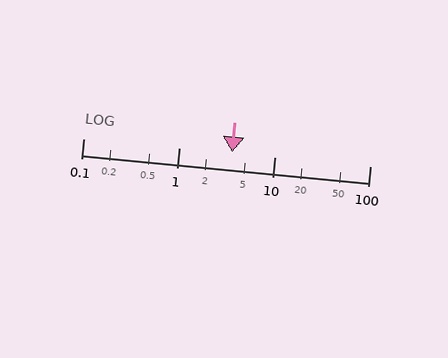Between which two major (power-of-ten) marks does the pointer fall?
The pointer is between 1 and 10.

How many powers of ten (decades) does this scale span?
The scale spans 3 decades, from 0.1 to 100.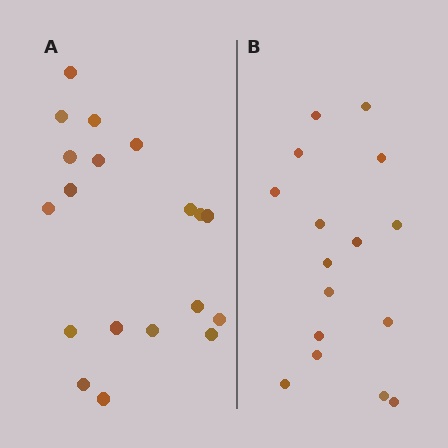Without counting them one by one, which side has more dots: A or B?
Region A (the left region) has more dots.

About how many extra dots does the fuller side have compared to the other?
Region A has just a few more — roughly 2 or 3 more dots than region B.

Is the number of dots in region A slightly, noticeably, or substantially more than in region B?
Region A has only slightly more — the two regions are fairly close. The ratio is roughly 1.2 to 1.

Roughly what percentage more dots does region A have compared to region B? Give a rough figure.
About 20% more.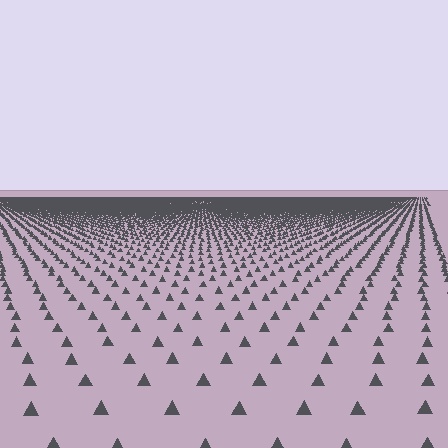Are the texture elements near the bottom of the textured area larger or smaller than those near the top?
Larger. Near the bottom, elements are closer to the viewer and appear at a bigger on-screen size.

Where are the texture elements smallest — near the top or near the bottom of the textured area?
Near the top.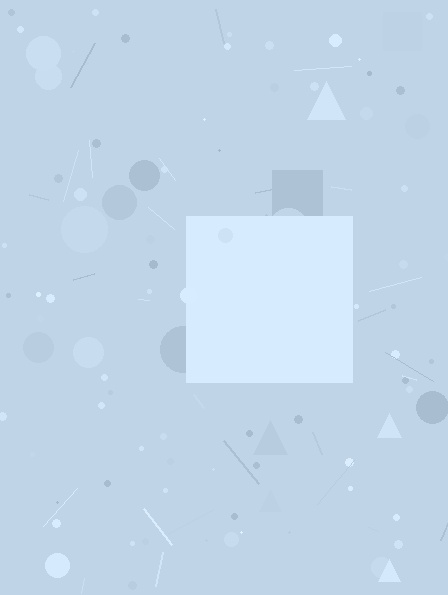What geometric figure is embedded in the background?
A square is embedded in the background.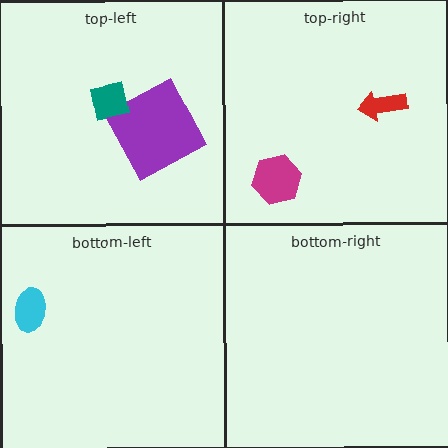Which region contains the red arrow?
The top-right region.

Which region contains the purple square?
The top-left region.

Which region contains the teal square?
The top-left region.